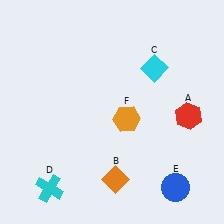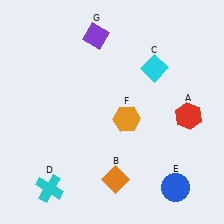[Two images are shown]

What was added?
A purple diamond (G) was added in Image 2.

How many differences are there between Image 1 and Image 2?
There is 1 difference between the two images.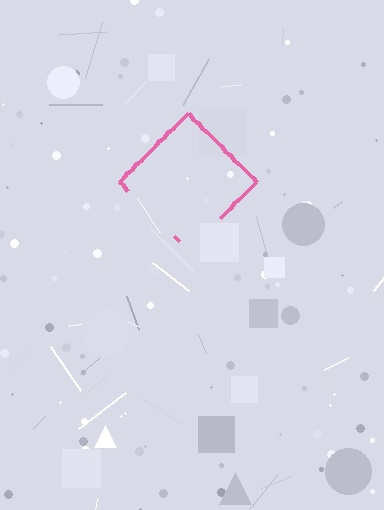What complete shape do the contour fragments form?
The contour fragments form a diamond.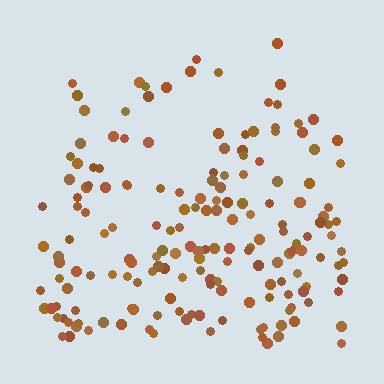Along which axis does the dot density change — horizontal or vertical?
Vertical.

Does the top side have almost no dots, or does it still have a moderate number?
Still a moderate number, just noticeably fewer than the bottom.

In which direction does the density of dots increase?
From top to bottom, with the bottom side densest.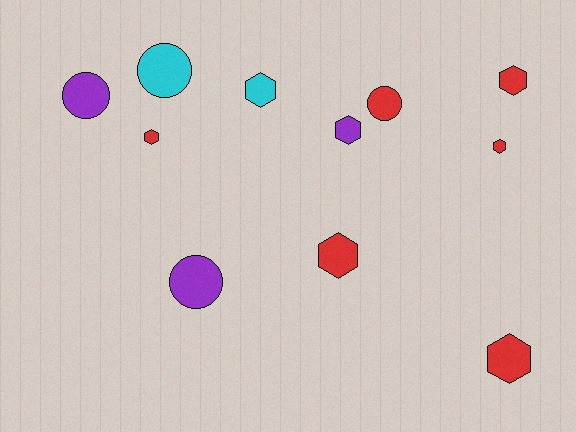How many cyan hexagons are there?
There is 1 cyan hexagon.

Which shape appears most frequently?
Hexagon, with 7 objects.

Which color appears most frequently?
Red, with 6 objects.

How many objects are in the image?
There are 11 objects.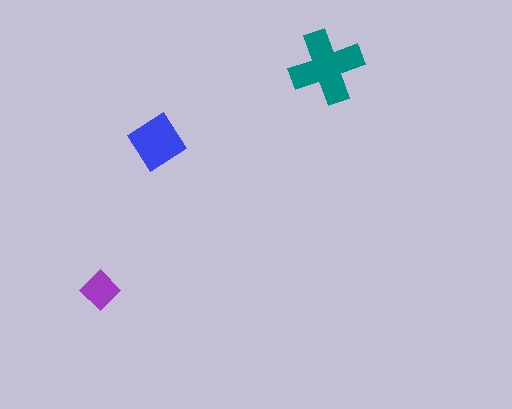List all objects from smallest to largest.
The purple diamond, the blue diamond, the teal cross.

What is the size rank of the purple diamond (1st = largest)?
3rd.